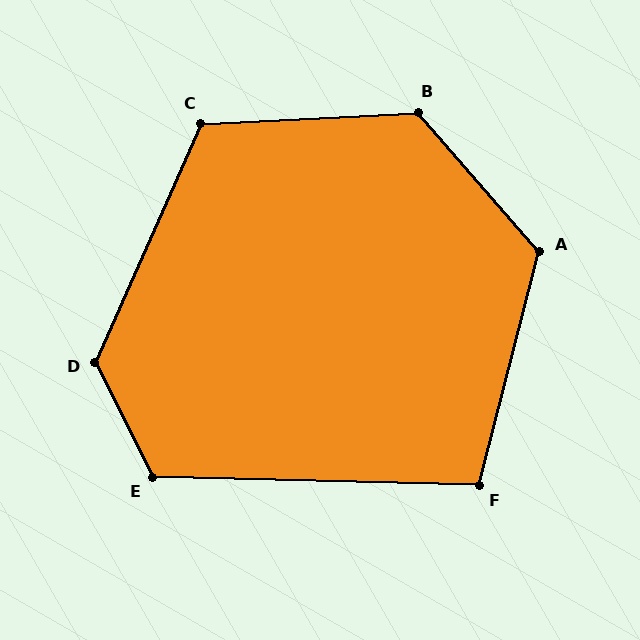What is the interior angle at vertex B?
Approximately 128 degrees (obtuse).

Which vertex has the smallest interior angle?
F, at approximately 103 degrees.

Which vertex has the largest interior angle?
D, at approximately 129 degrees.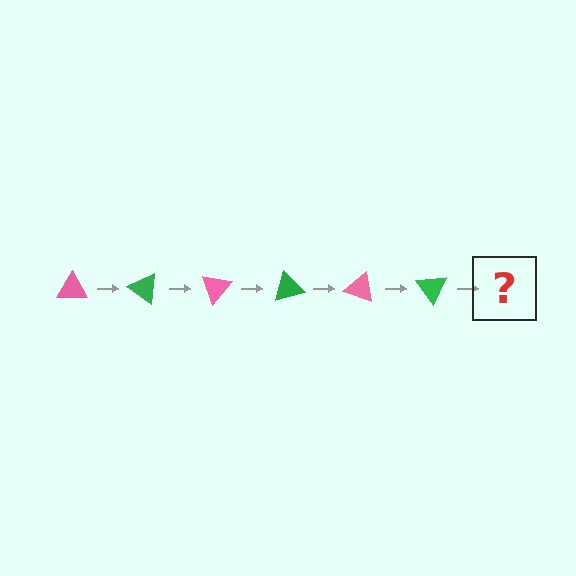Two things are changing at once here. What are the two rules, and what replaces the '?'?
The two rules are that it rotates 35 degrees each step and the color cycles through pink and green. The '?' should be a pink triangle, rotated 210 degrees from the start.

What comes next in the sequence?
The next element should be a pink triangle, rotated 210 degrees from the start.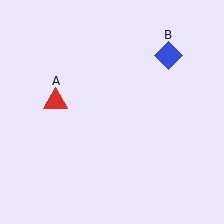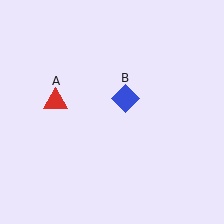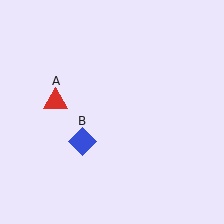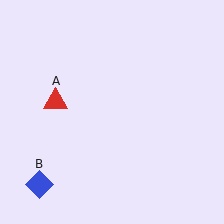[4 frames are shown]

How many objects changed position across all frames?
1 object changed position: blue diamond (object B).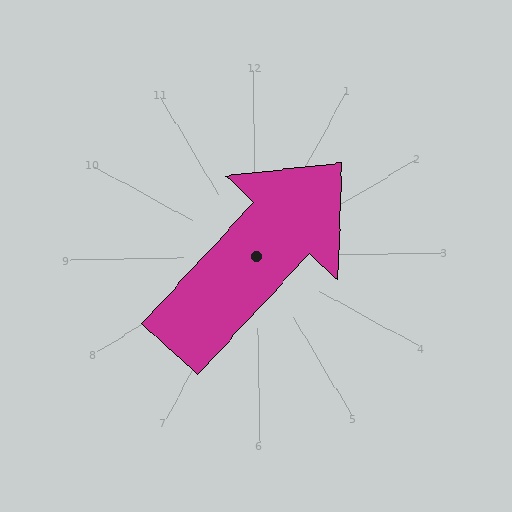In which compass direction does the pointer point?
Northeast.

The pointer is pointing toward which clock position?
Roughly 1 o'clock.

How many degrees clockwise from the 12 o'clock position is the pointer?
Approximately 44 degrees.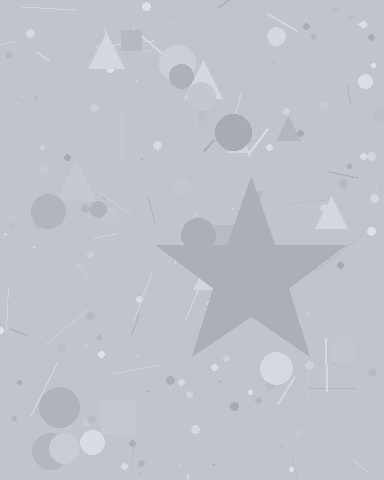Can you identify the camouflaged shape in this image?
The camouflaged shape is a star.